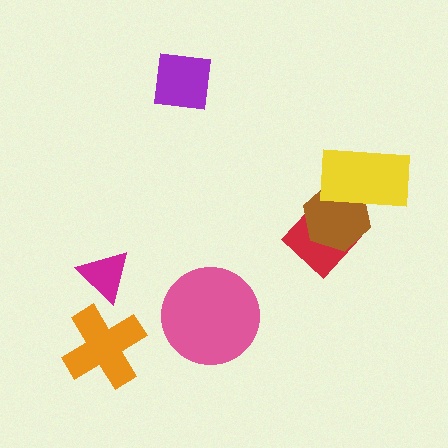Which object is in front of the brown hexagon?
The yellow rectangle is in front of the brown hexagon.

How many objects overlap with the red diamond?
1 object overlaps with the red diamond.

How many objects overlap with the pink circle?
0 objects overlap with the pink circle.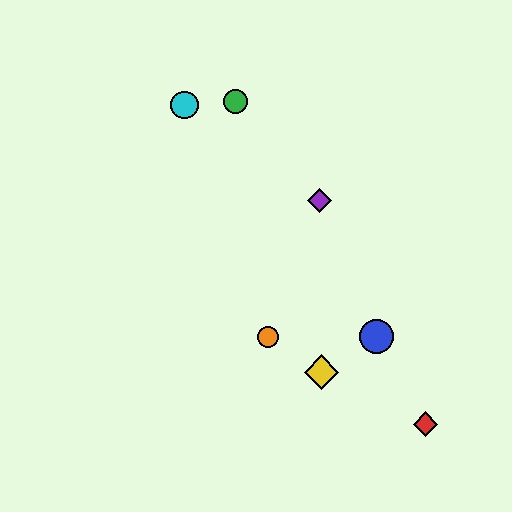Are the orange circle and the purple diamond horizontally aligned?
No, the orange circle is at y≈337 and the purple diamond is at y≈200.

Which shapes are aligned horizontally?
The blue circle, the orange circle are aligned horizontally.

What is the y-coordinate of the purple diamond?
The purple diamond is at y≈200.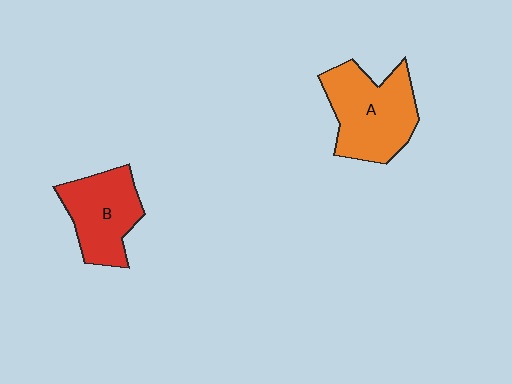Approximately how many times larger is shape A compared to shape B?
Approximately 1.3 times.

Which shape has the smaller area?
Shape B (red).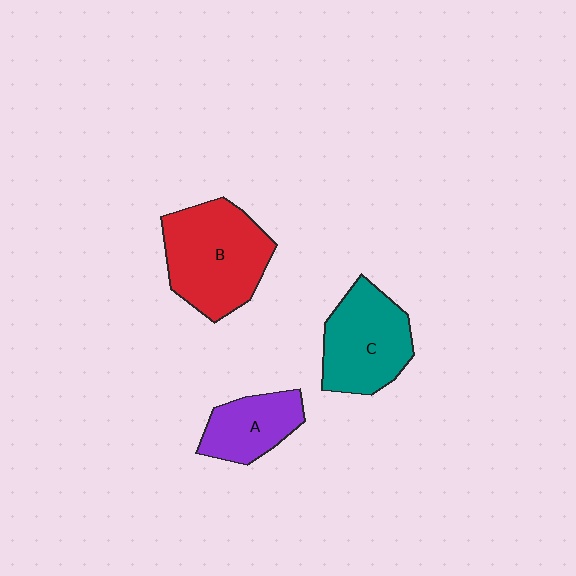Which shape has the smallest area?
Shape A (purple).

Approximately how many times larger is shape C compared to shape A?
Approximately 1.5 times.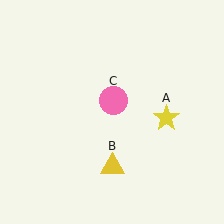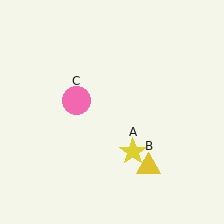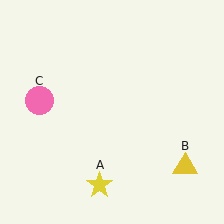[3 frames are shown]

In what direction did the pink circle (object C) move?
The pink circle (object C) moved left.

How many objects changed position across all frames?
3 objects changed position: yellow star (object A), yellow triangle (object B), pink circle (object C).